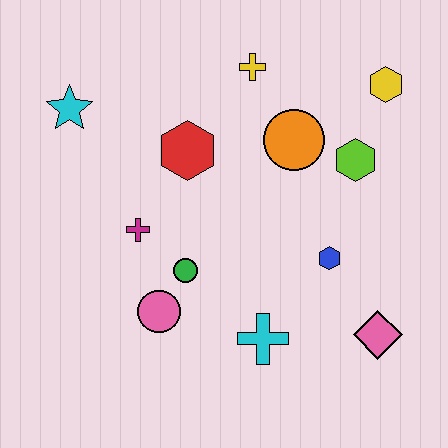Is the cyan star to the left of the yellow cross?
Yes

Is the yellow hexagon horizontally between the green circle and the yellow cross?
No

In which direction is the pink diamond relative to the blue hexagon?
The pink diamond is below the blue hexagon.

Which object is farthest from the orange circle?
The cyan star is farthest from the orange circle.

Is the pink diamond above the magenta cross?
No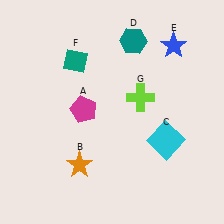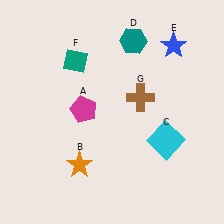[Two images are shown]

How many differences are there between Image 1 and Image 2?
There is 1 difference between the two images.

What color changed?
The cross (G) changed from lime in Image 1 to brown in Image 2.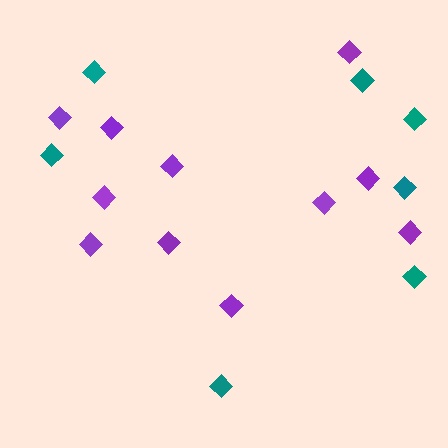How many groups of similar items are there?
There are 2 groups: one group of teal diamonds (7) and one group of purple diamonds (11).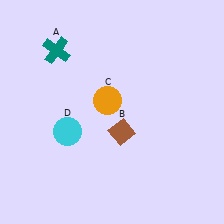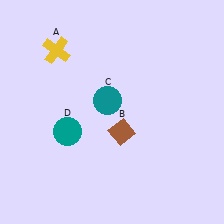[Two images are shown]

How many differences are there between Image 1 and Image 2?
There are 3 differences between the two images.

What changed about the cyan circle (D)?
In Image 1, D is cyan. In Image 2, it changed to teal.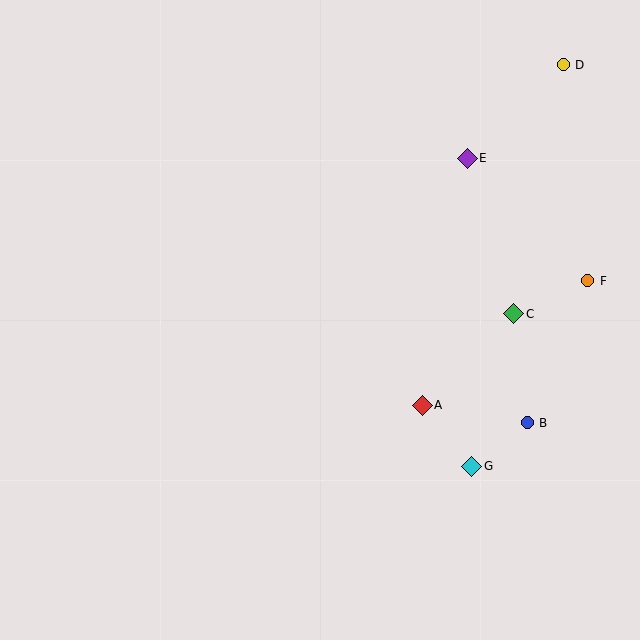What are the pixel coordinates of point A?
Point A is at (422, 405).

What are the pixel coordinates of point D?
Point D is at (563, 65).